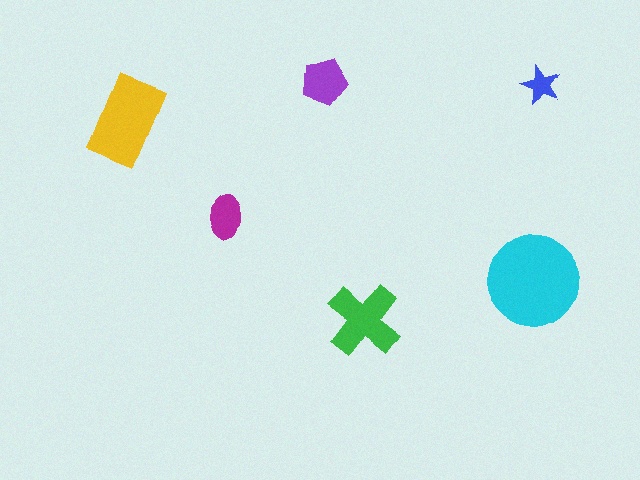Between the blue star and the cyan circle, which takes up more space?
The cyan circle.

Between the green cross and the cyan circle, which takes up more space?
The cyan circle.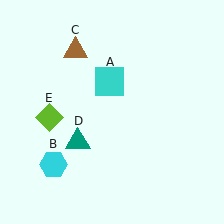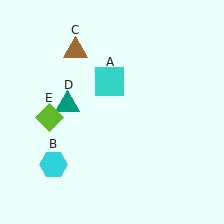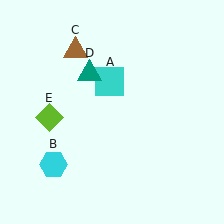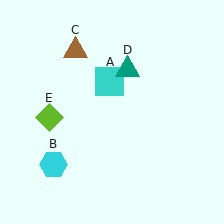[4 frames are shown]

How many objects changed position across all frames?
1 object changed position: teal triangle (object D).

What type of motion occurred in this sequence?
The teal triangle (object D) rotated clockwise around the center of the scene.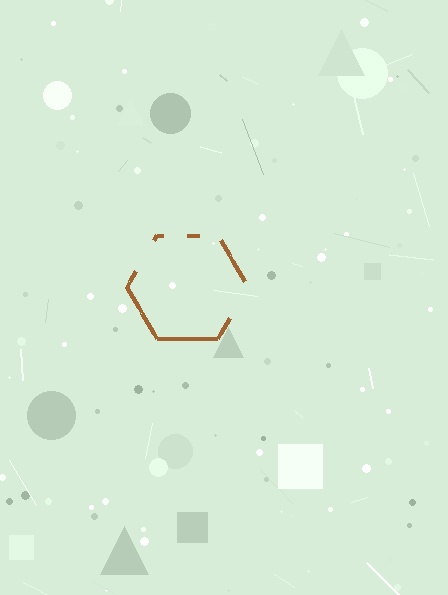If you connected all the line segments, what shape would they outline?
They would outline a hexagon.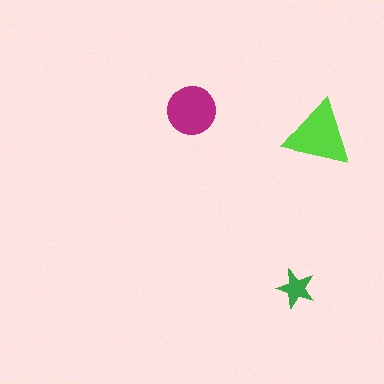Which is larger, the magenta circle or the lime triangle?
The lime triangle.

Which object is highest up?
The magenta circle is topmost.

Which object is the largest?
The lime triangle.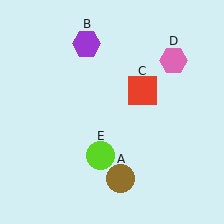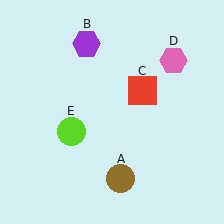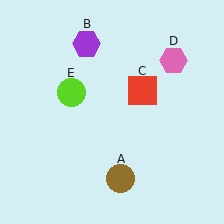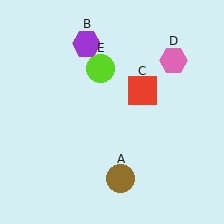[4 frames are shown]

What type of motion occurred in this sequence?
The lime circle (object E) rotated clockwise around the center of the scene.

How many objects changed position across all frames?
1 object changed position: lime circle (object E).